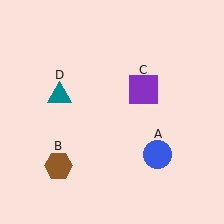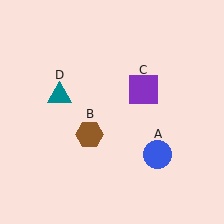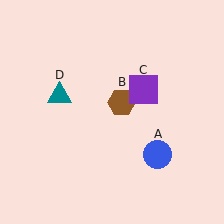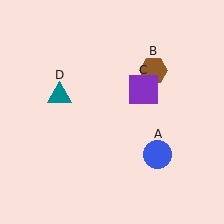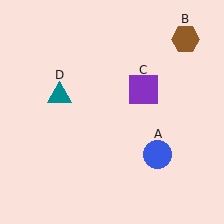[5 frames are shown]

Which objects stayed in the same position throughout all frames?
Blue circle (object A) and purple square (object C) and teal triangle (object D) remained stationary.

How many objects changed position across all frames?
1 object changed position: brown hexagon (object B).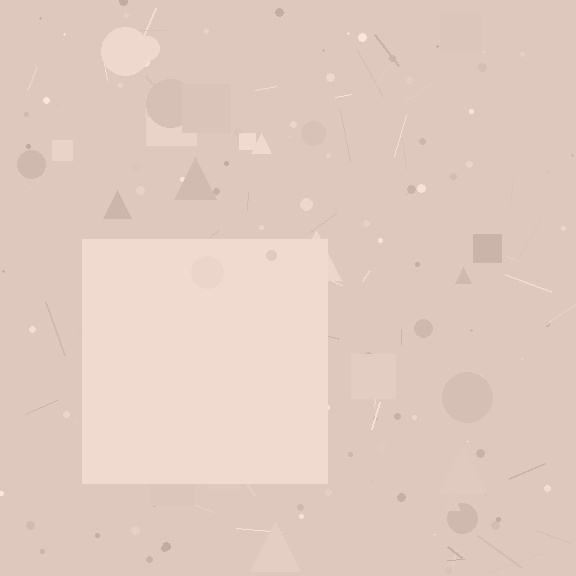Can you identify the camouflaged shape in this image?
The camouflaged shape is a square.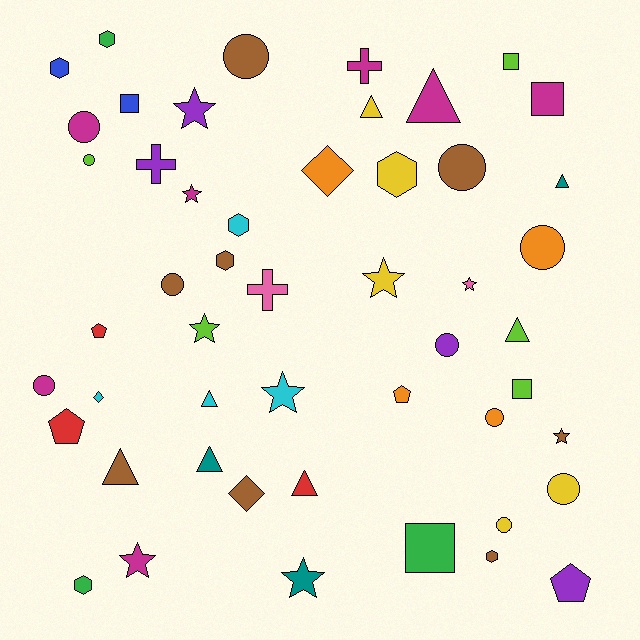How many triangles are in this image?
There are 8 triangles.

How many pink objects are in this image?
There are 2 pink objects.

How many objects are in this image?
There are 50 objects.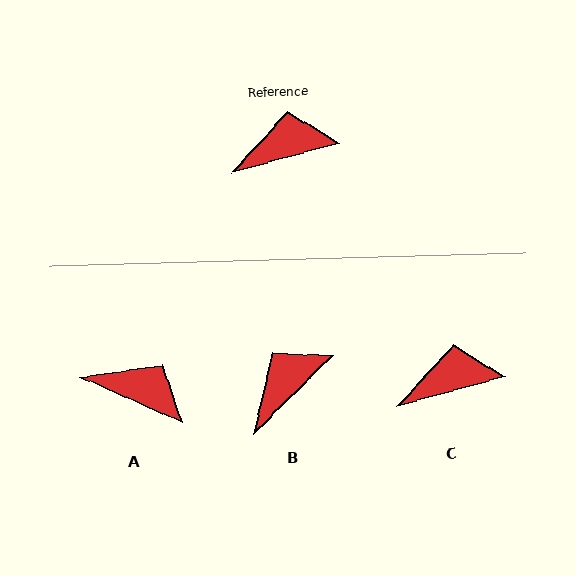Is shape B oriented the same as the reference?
No, it is off by about 29 degrees.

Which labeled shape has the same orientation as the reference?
C.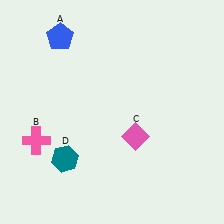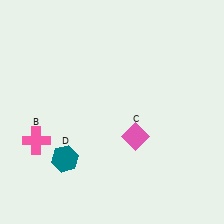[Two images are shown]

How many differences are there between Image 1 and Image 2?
There is 1 difference between the two images.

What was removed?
The blue pentagon (A) was removed in Image 2.